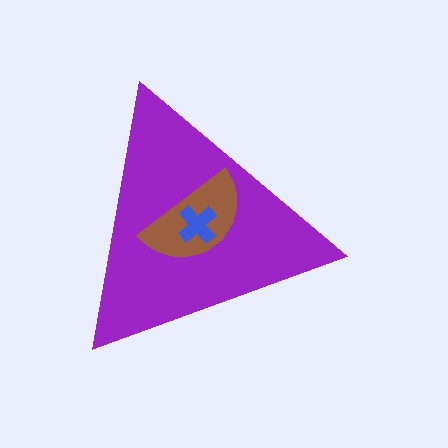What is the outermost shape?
The purple triangle.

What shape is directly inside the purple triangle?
The brown semicircle.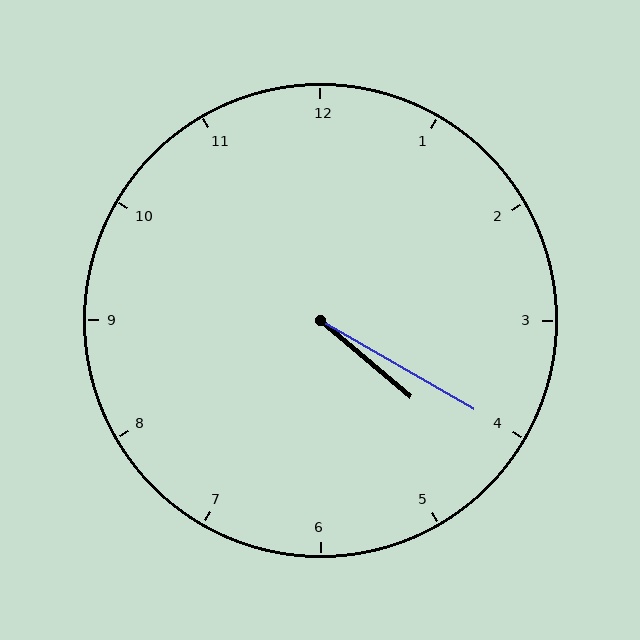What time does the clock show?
4:20.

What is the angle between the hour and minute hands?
Approximately 10 degrees.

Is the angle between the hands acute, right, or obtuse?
It is acute.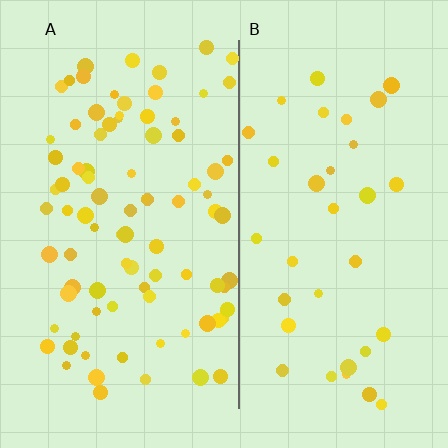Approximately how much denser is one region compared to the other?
Approximately 2.5× — region A over region B.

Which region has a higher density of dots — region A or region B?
A (the left).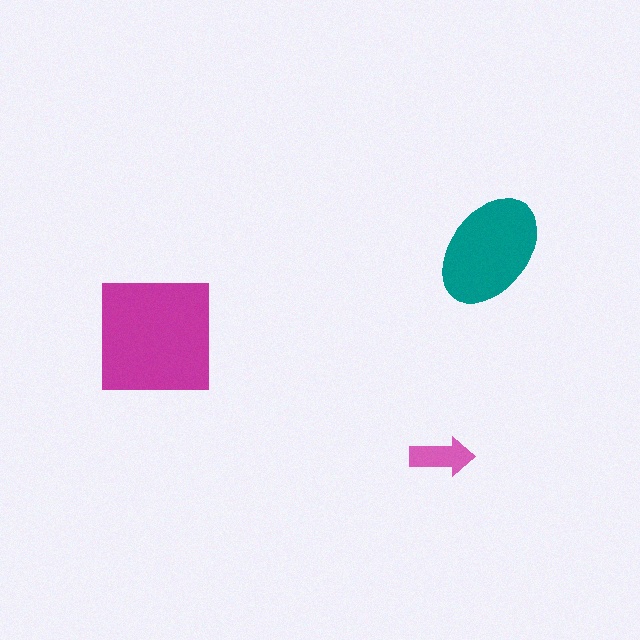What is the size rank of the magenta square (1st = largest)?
1st.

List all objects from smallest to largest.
The pink arrow, the teal ellipse, the magenta square.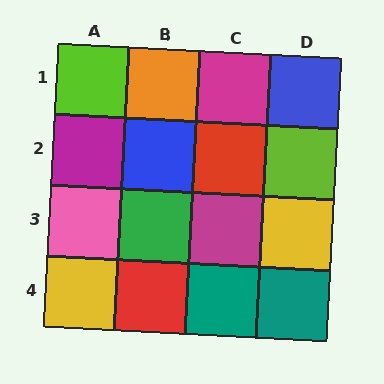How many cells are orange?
1 cell is orange.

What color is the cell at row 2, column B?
Blue.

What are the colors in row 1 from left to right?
Lime, orange, magenta, blue.